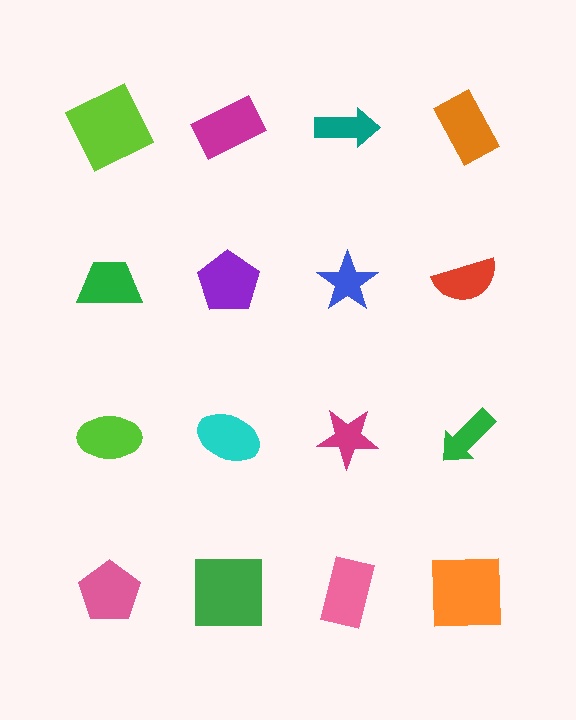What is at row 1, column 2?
A magenta rectangle.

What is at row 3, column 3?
A magenta star.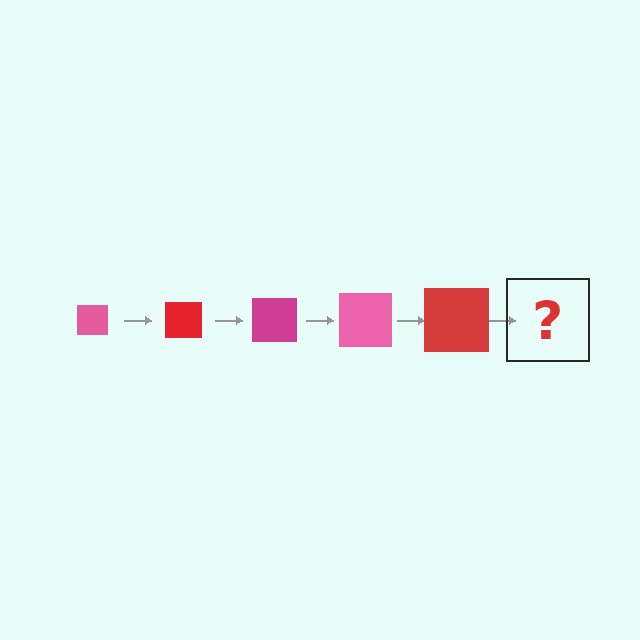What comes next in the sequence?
The next element should be a magenta square, larger than the previous one.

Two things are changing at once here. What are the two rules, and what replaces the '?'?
The two rules are that the square grows larger each step and the color cycles through pink, red, and magenta. The '?' should be a magenta square, larger than the previous one.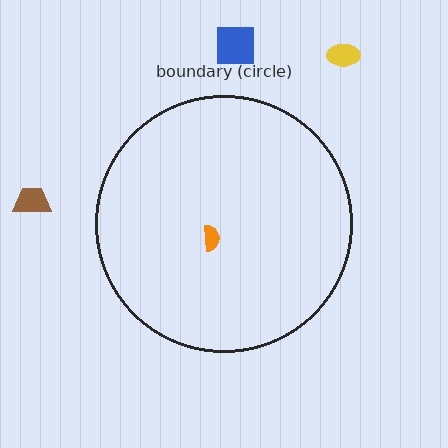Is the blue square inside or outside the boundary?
Outside.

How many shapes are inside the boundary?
1 inside, 3 outside.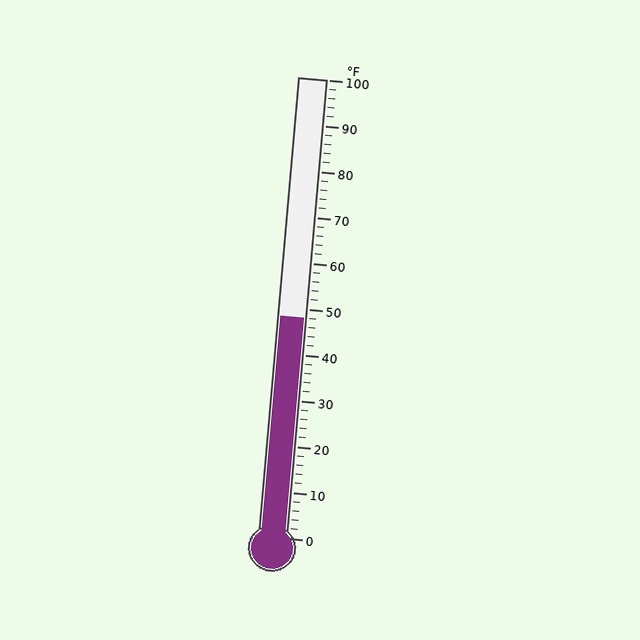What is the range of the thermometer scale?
The thermometer scale ranges from 0°F to 100°F.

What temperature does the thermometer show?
The thermometer shows approximately 48°F.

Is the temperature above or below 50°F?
The temperature is below 50°F.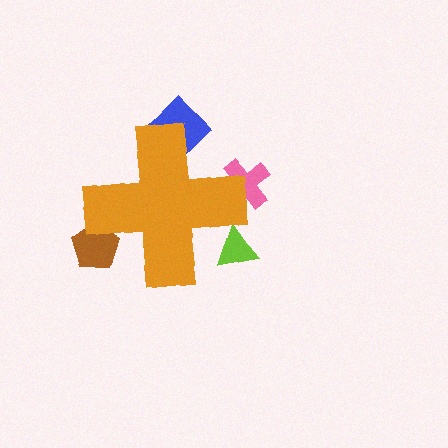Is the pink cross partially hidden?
Yes, the pink cross is partially hidden behind the orange cross.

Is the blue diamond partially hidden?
Yes, the blue diamond is partially hidden behind the orange cross.